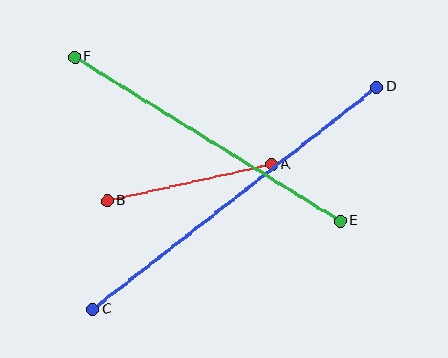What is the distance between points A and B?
The distance is approximately 168 pixels.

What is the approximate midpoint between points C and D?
The midpoint is at approximately (235, 198) pixels.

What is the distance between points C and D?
The distance is approximately 361 pixels.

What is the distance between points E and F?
The distance is approximately 312 pixels.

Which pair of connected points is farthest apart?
Points C and D are farthest apart.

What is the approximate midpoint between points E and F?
The midpoint is at approximately (207, 139) pixels.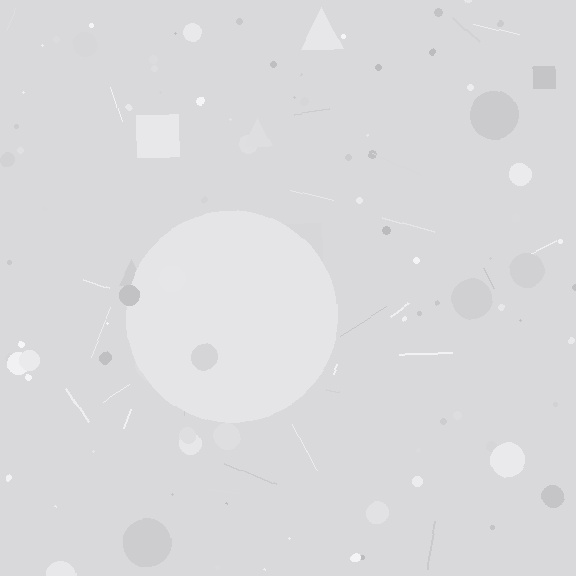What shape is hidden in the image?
A circle is hidden in the image.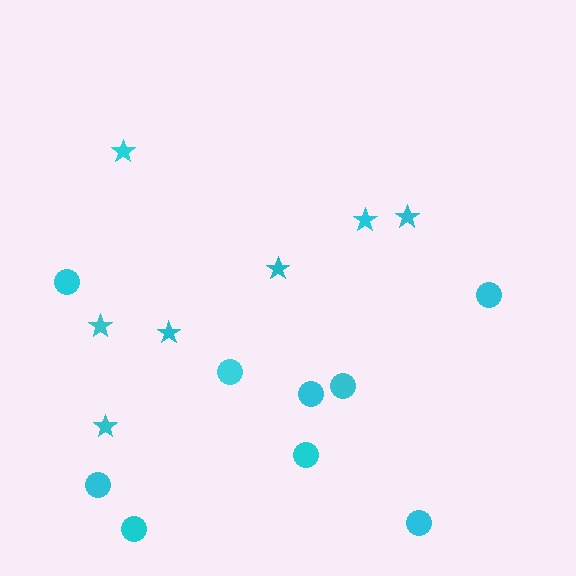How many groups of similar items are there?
There are 2 groups: one group of stars (7) and one group of circles (9).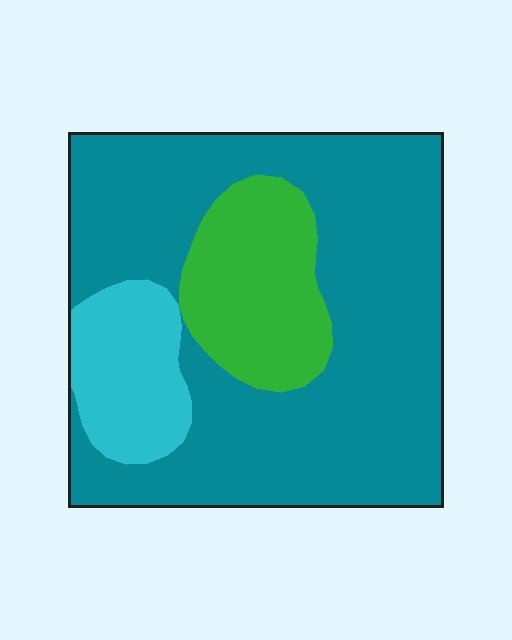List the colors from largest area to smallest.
From largest to smallest: teal, green, cyan.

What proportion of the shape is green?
Green covers 18% of the shape.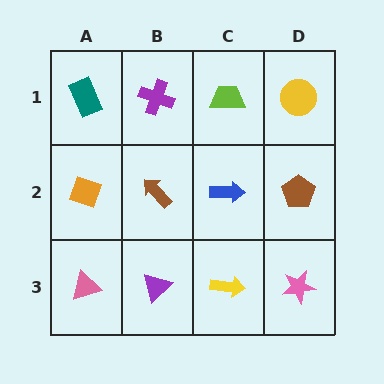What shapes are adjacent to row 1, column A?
An orange diamond (row 2, column A), a purple cross (row 1, column B).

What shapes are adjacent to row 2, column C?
A lime trapezoid (row 1, column C), a yellow arrow (row 3, column C), a brown arrow (row 2, column B), a brown pentagon (row 2, column D).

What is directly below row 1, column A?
An orange diamond.